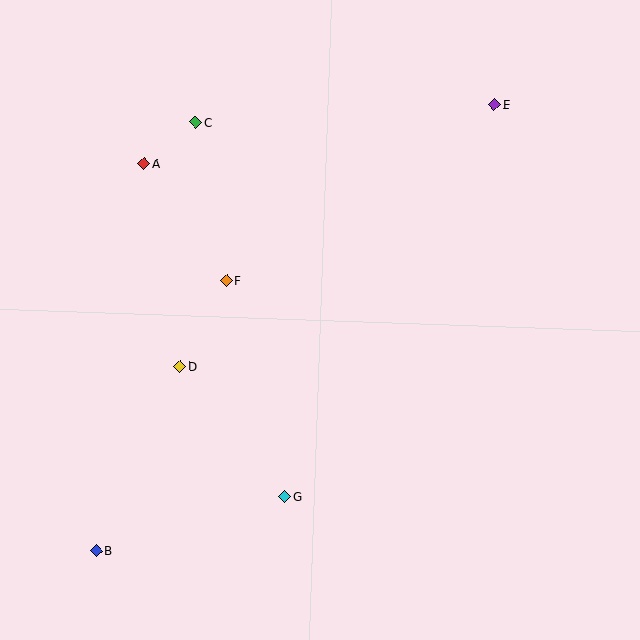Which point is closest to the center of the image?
Point F at (226, 280) is closest to the center.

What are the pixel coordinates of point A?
Point A is at (144, 163).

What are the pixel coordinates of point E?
Point E is at (494, 105).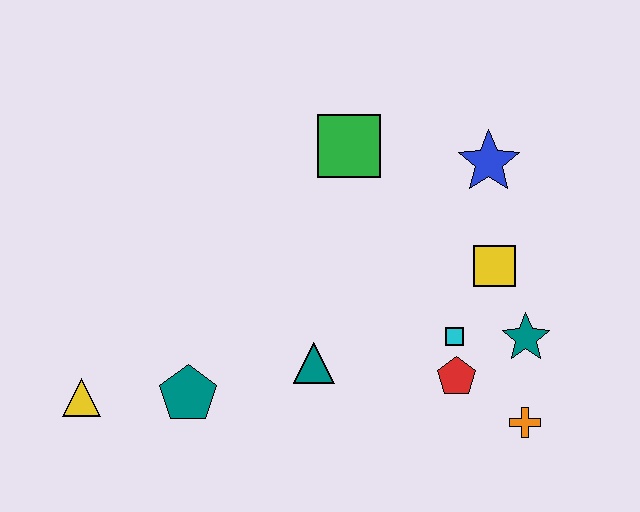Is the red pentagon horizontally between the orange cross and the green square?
Yes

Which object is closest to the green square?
The blue star is closest to the green square.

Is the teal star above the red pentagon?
Yes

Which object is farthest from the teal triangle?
The blue star is farthest from the teal triangle.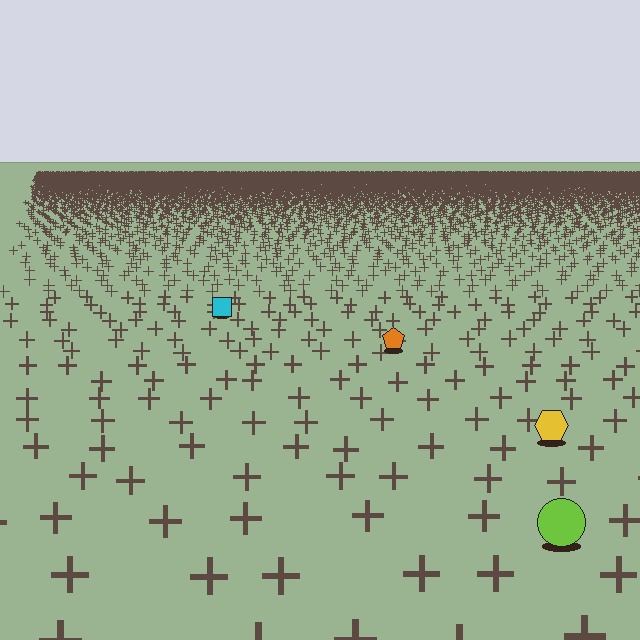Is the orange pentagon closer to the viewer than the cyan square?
Yes. The orange pentagon is closer — you can tell from the texture gradient: the ground texture is coarser near it.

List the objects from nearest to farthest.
From nearest to farthest: the lime circle, the yellow hexagon, the orange pentagon, the cyan square.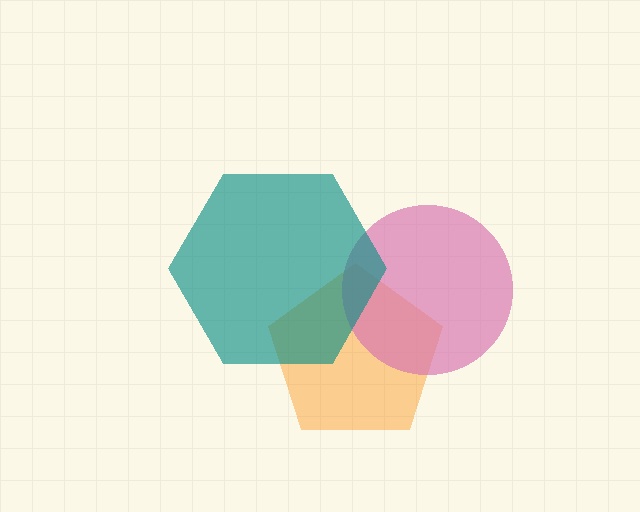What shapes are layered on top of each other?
The layered shapes are: an orange pentagon, a pink circle, a teal hexagon.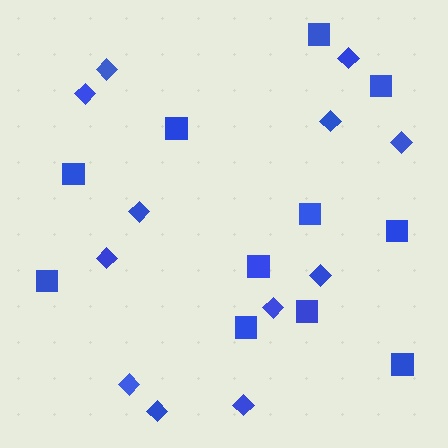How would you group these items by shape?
There are 2 groups: one group of diamonds (12) and one group of squares (11).